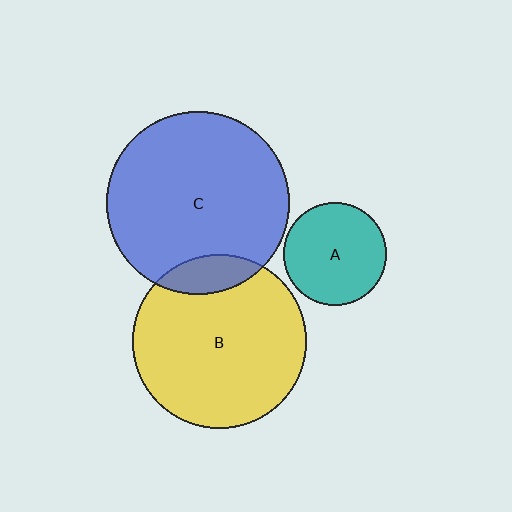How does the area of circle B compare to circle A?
Approximately 2.8 times.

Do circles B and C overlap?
Yes.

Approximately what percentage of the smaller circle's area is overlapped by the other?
Approximately 10%.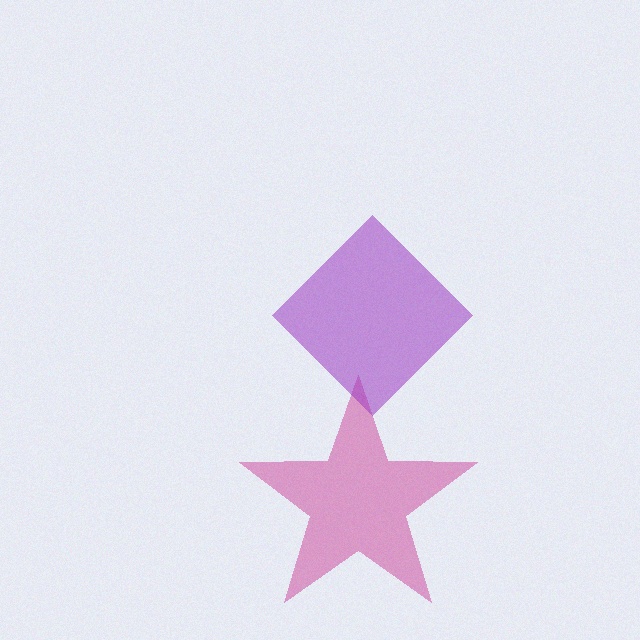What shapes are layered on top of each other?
The layered shapes are: a magenta star, a purple diamond.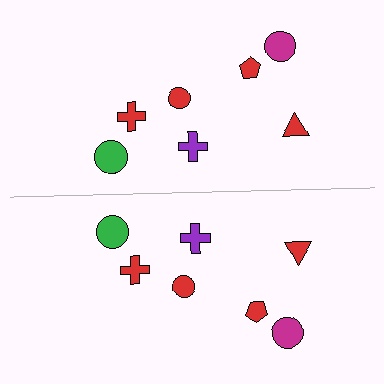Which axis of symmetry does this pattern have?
The pattern has a horizontal axis of symmetry running through the center of the image.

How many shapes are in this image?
There are 14 shapes in this image.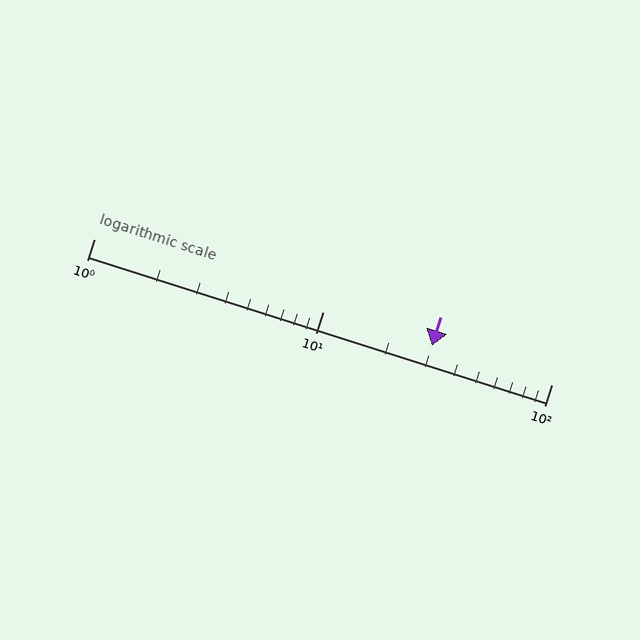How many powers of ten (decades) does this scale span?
The scale spans 2 decades, from 1 to 100.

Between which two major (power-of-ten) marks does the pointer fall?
The pointer is between 10 and 100.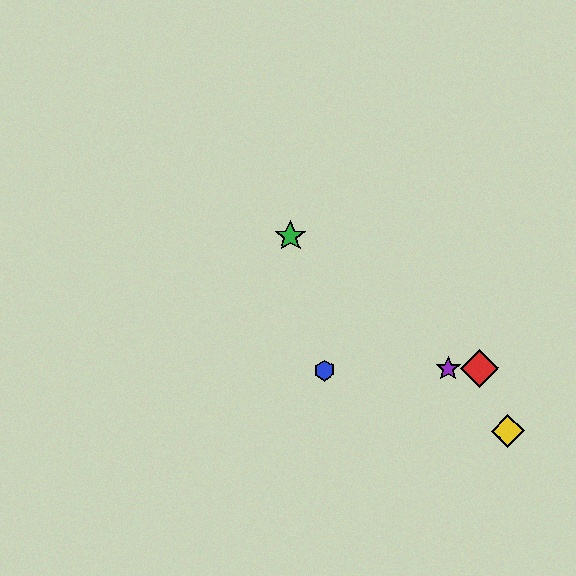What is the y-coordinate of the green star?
The green star is at y≈236.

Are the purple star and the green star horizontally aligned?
No, the purple star is at y≈369 and the green star is at y≈236.